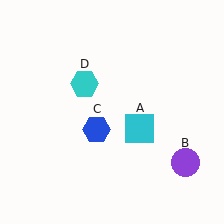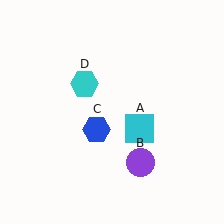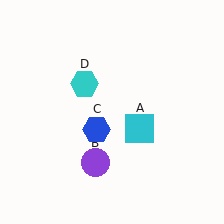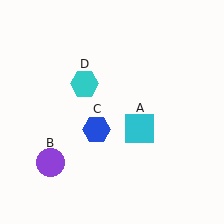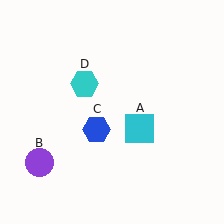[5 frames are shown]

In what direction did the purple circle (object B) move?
The purple circle (object B) moved left.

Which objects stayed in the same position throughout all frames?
Cyan square (object A) and blue hexagon (object C) and cyan hexagon (object D) remained stationary.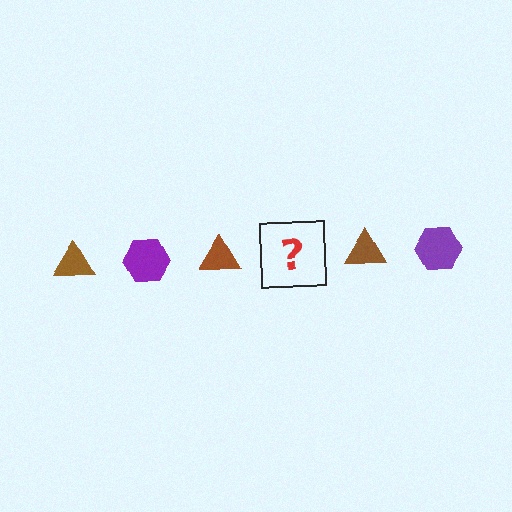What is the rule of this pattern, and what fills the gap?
The rule is that the pattern alternates between brown triangle and purple hexagon. The gap should be filled with a purple hexagon.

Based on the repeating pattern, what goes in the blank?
The blank should be a purple hexagon.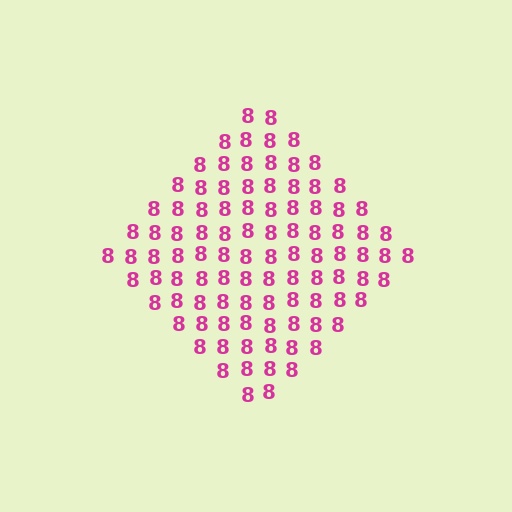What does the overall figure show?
The overall figure shows a diamond.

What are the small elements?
The small elements are digit 8's.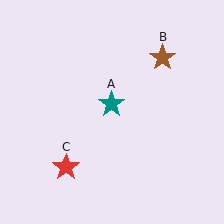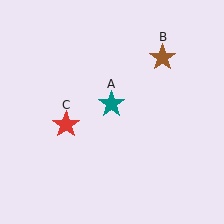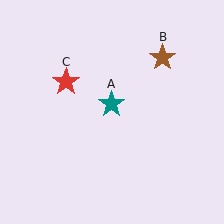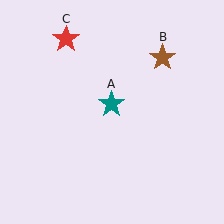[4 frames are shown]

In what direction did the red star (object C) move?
The red star (object C) moved up.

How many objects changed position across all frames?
1 object changed position: red star (object C).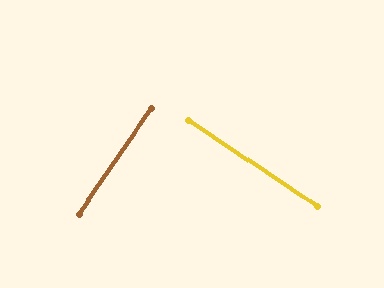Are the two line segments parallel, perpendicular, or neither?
Perpendicular — they meet at approximately 90°.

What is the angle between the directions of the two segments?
Approximately 90 degrees.